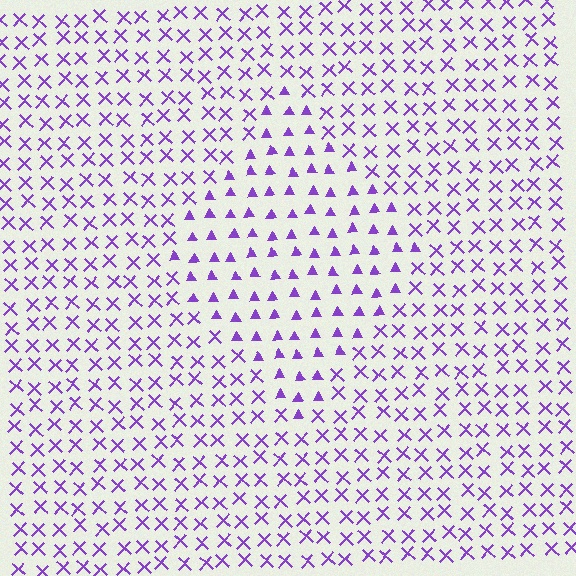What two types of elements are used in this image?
The image uses triangles inside the diamond region and X marks outside it.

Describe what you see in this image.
The image is filled with small purple elements arranged in a uniform grid. A diamond-shaped region contains triangles, while the surrounding area contains X marks. The boundary is defined purely by the change in element shape.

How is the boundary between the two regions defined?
The boundary is defined by a change in element shape: triangles inside vs. X marks outside. All elements share the same color and spacing.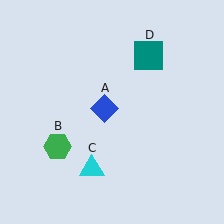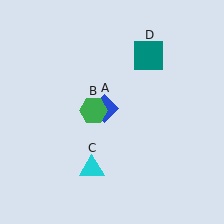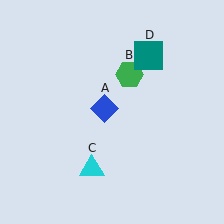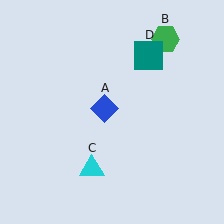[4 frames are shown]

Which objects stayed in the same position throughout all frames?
Blue diamond (object A) and cyan triangle (object C) and teal square (object D) remained stationary.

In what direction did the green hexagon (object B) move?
The green hexagon (object B) moved up and to the right.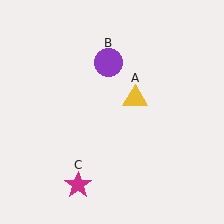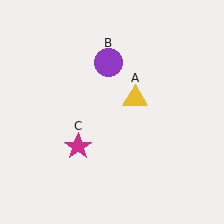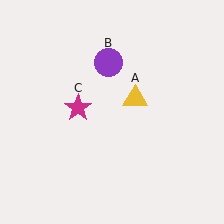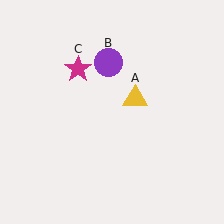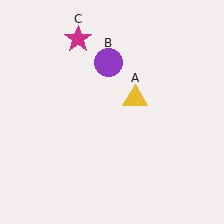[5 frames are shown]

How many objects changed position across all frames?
1 object changed position: magenta star (object C).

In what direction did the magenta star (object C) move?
The magenta star (object C) moved up.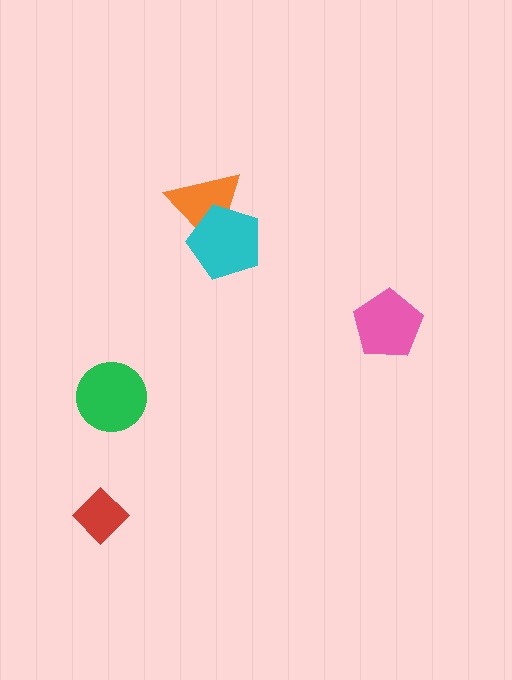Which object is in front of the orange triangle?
The cyan pentagon is in front of the orange triangle.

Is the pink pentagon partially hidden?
No, no other shape covers it.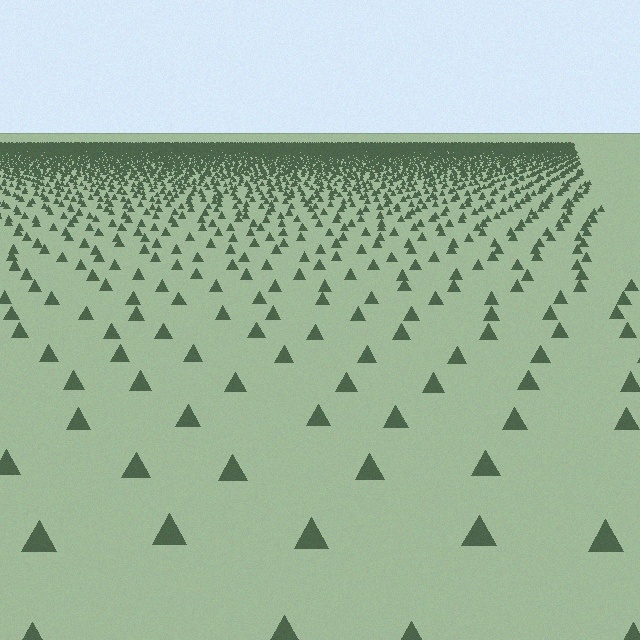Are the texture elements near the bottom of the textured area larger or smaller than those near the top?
Larger. Near the bottom, elements are closer to the viewer and appear at a bigger on-screen size.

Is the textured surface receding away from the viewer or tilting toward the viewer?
The surface is receding away from the viewer. Texture elements get smaller and denser toward the top.